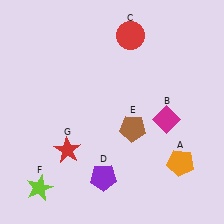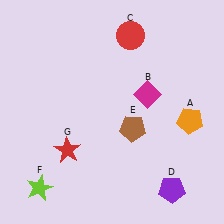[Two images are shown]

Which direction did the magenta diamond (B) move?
The magenta diamond (B) moved up.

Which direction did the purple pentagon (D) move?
The purple pentagon (D) moved right.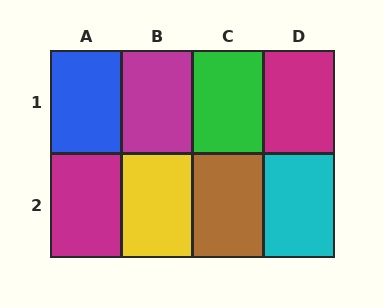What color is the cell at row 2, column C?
Brown.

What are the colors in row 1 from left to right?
Blue, magenta, green, magenta.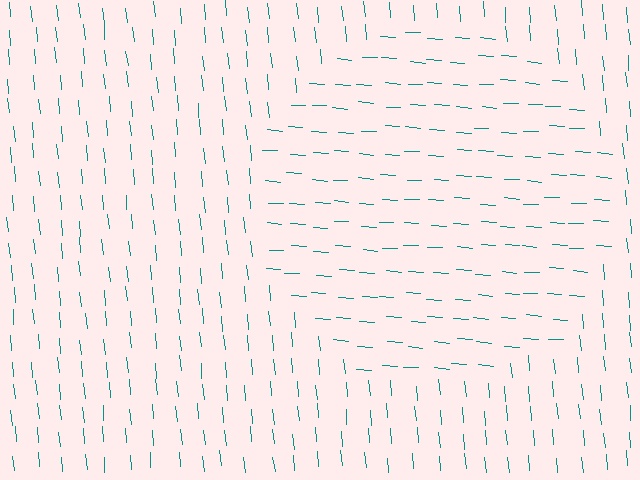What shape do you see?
I see a circle.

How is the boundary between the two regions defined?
The boundary is defined purely by a change in line orientation (approximately 81 degrees difference). All lines are the same color and thickness.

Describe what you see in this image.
The image is filled with small teal line segments. A circle region in the image has lines oriented differently from the surrounding lines, creating a visible texture boundary.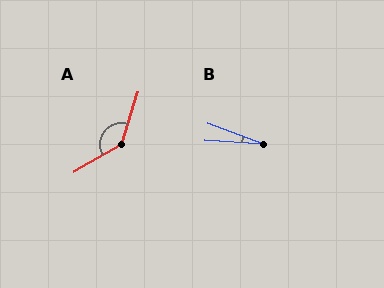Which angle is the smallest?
B, at approximately 17 degrees.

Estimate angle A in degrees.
Approximately 137 degrees.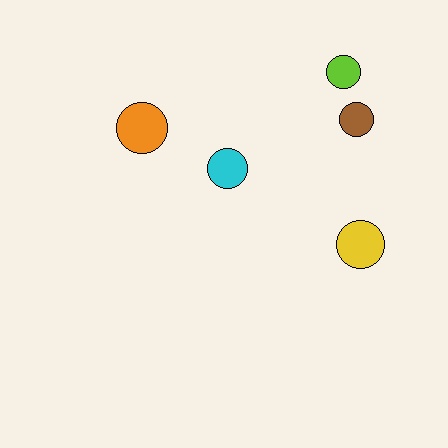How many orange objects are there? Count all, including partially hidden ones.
There is 1 orange object.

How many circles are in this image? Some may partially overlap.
There are 5 circles.